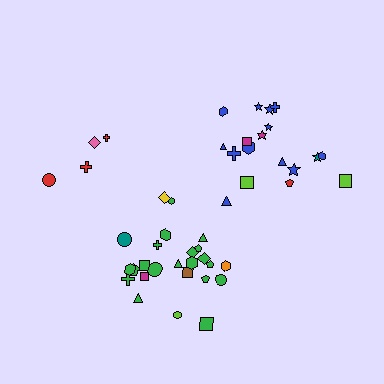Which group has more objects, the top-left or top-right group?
The top-right group.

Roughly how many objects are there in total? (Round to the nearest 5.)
Roughly 45 objects in total.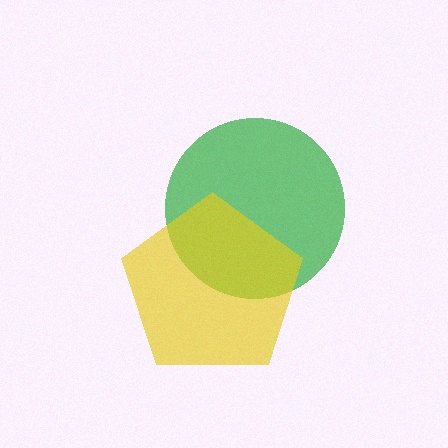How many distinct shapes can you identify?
There are 2 distinct shapes: a green circle, a yellow pentagon.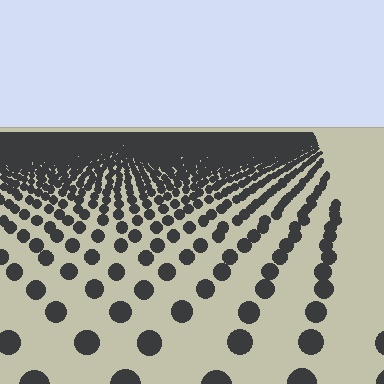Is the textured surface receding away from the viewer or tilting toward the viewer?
The surface is receding away from the viewer. Texture elements get smaller and denser toward the top.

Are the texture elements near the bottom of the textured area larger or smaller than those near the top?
Larger. Near the bottom, elements are closer to the viewer and appear at a bigger on-screen size.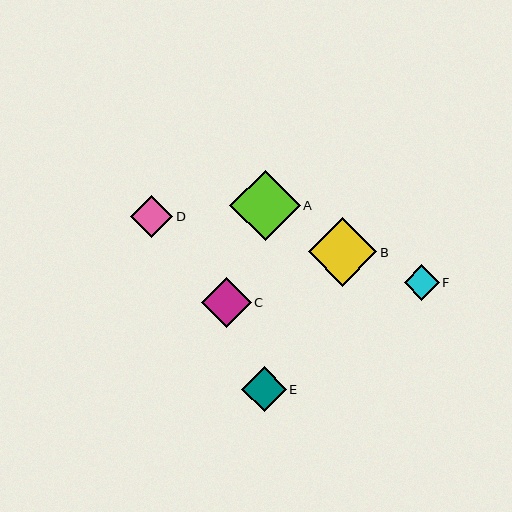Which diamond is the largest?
Diamond A is the largest with a size of approximately 70 pixels.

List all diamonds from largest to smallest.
From largest to smallest: A, B, C, E, D, F.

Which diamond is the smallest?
Diamond F is the smallest with a size of approximately 35 pixels.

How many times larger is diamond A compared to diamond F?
Diamond A is approximately 2.0 times the size of diamond F.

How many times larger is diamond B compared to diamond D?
Diamond B is approximately 1.6 times the size of diamond D.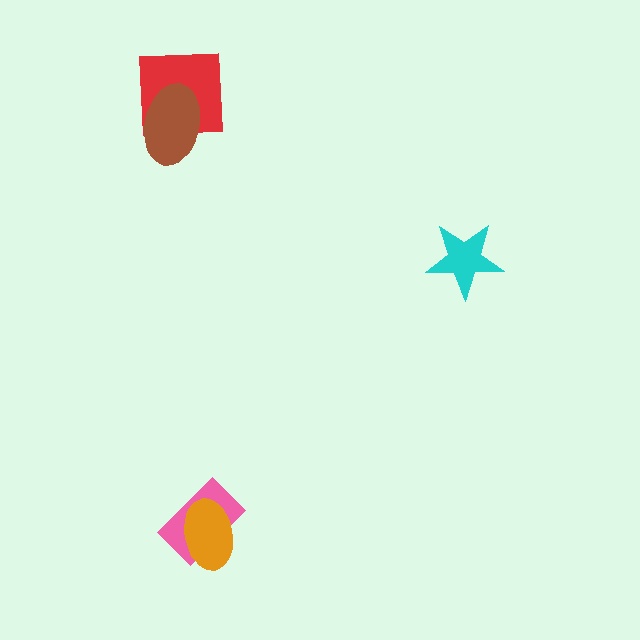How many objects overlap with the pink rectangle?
1 object overlaps with the pink rectangle.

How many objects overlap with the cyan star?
0 objects overlap with the cyan star.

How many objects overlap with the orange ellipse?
1 object overlaps with the orange ellipse.